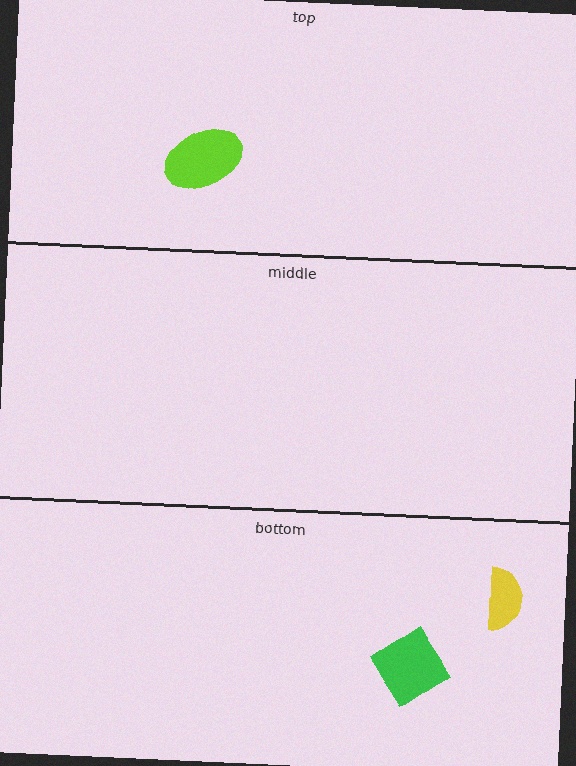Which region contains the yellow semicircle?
The bottom region.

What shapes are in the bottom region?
The green diamond, the yellow semicircle.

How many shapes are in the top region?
1.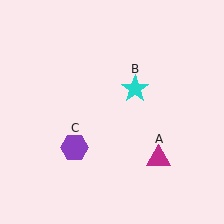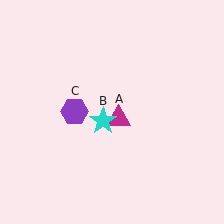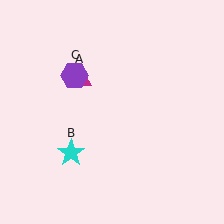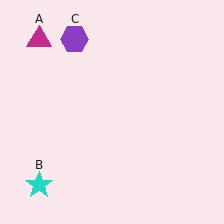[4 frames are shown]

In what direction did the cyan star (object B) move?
The cyan star (object B) moved down and to the left.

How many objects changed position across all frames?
3 objects changed position: magenta triangle (object A), cyan star (object B), purple hexagon (object C).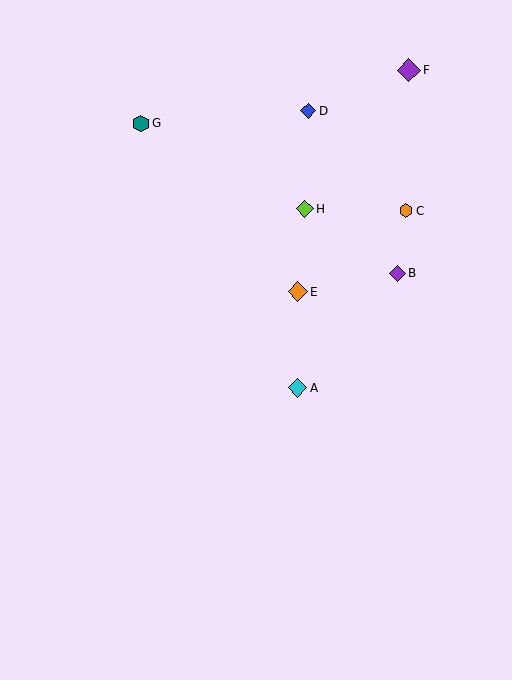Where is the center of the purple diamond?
The center of the purple diamond is at (397, 273).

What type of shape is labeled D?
Shape D is a blue diamond.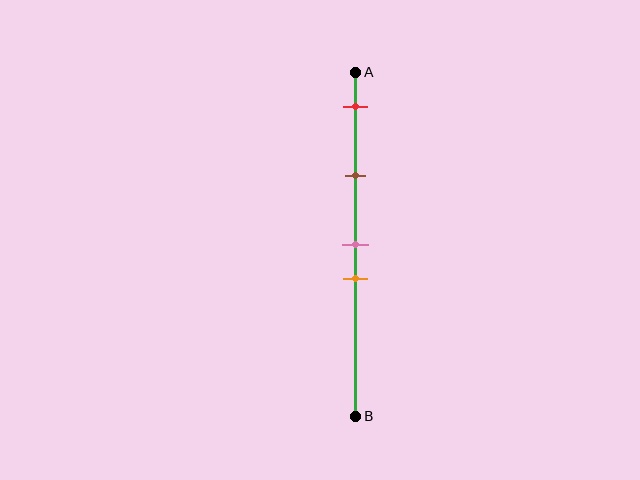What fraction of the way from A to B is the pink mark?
The pink mark is approximately 50% (0.5) of the way from A to B.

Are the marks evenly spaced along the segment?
No, the marks are not evenly spaced.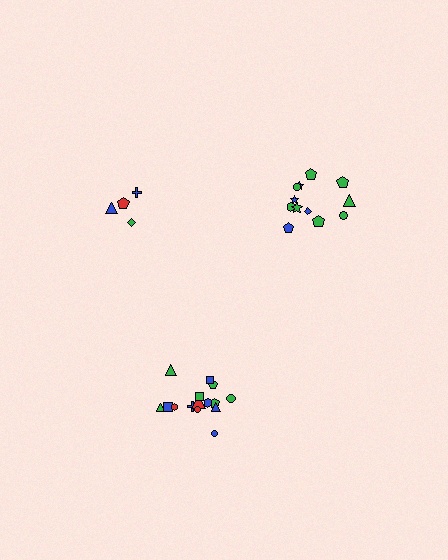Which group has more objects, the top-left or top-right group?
The top-right group.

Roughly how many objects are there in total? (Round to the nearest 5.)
Roughly 30 objects in total.